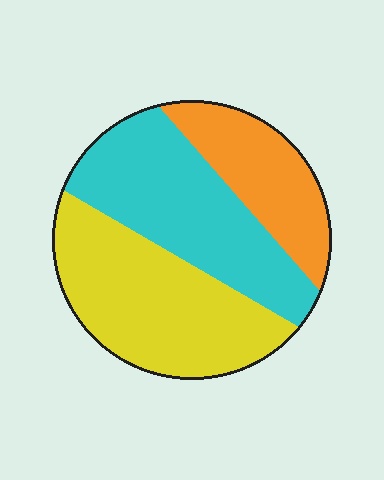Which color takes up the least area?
Orange, at roughly 20%.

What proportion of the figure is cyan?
Cyan takes up between a third and a half of the figure.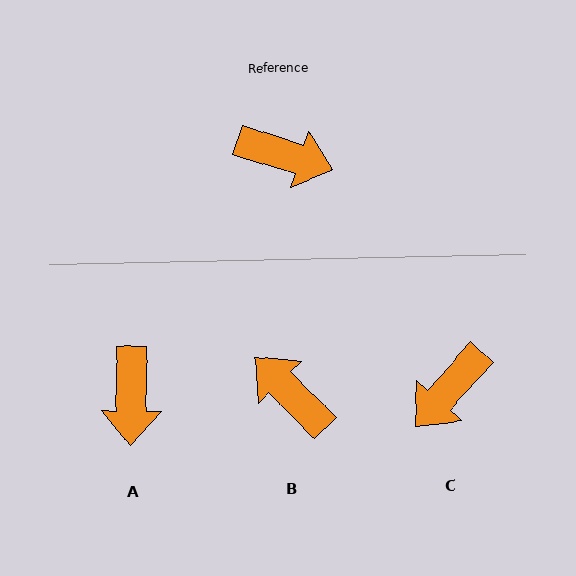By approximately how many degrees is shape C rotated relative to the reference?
Approximately 114 degrees clockwise.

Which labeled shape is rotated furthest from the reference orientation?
B, about 153 degrees away.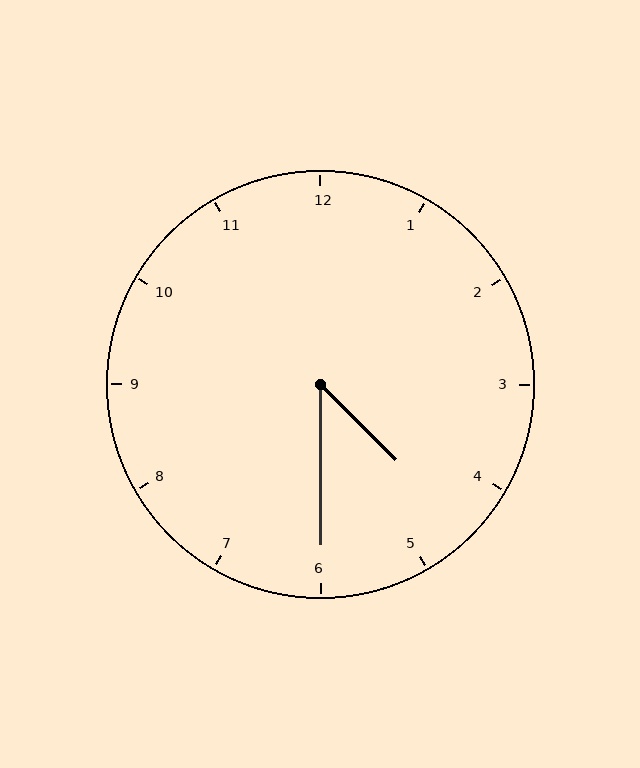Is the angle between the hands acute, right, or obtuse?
It is acute.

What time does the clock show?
4:30.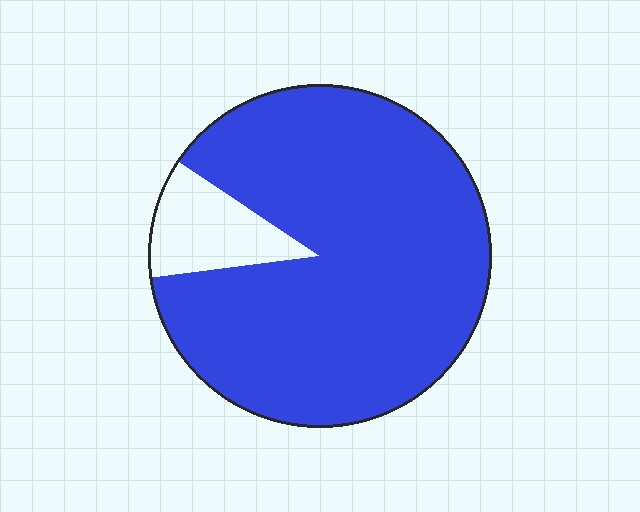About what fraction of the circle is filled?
About seven eighths (7/8).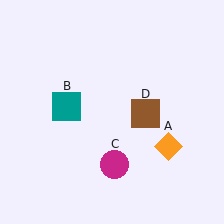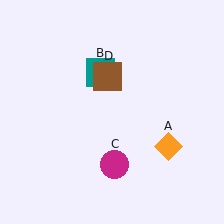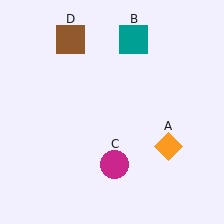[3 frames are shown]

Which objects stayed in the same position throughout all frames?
Orange diamond (object A) and magenta circle (object C) remained stationary.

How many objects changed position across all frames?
2 objects changed position: teal square (object B), brown square (object D).